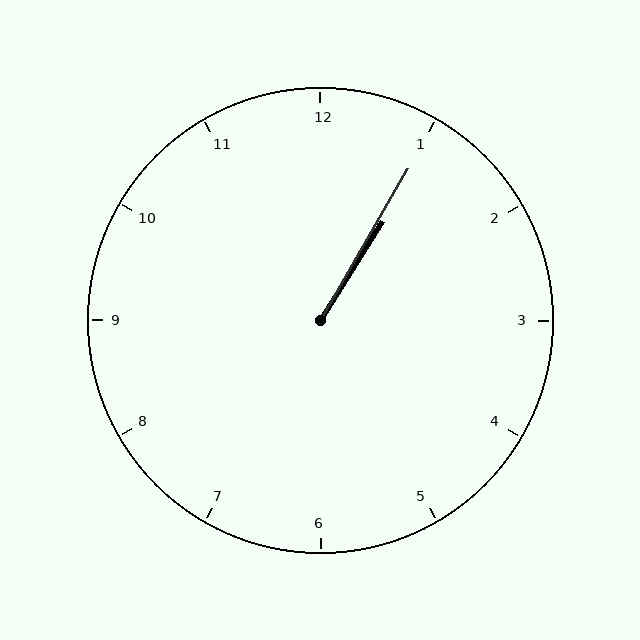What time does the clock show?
1:05.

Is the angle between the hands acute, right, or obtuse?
It is acute.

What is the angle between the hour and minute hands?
Approximately 2 degrees.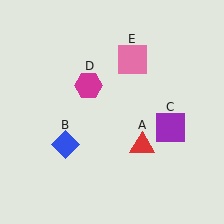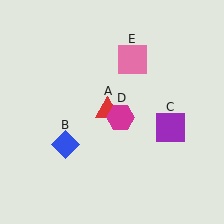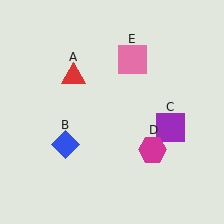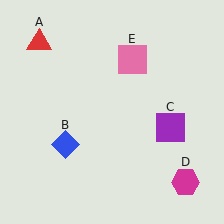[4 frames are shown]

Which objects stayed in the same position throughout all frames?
Blue diamond (object B) and purple square (object C) and pink square (object E) remained stationary.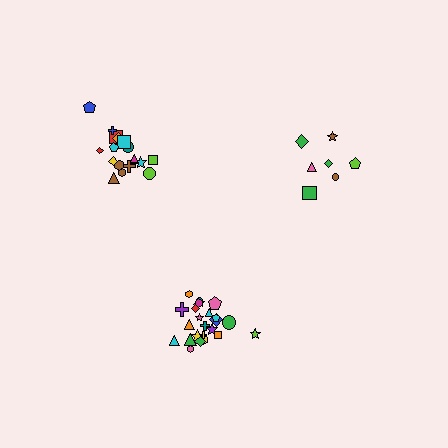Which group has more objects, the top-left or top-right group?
The top-left group.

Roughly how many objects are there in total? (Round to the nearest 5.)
Roughly 50 objects in total.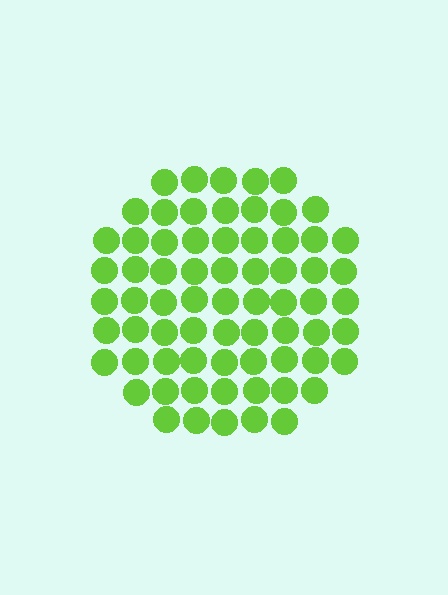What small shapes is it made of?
It is made of small circles.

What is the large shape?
The large shape is a circle.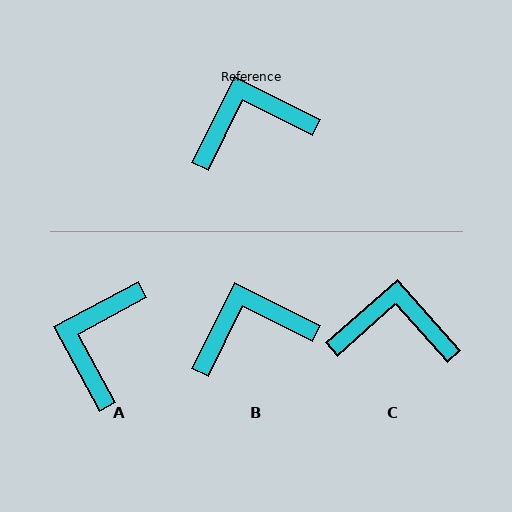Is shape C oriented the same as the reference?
No, it is off by about 22 degrees.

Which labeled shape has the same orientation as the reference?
B.